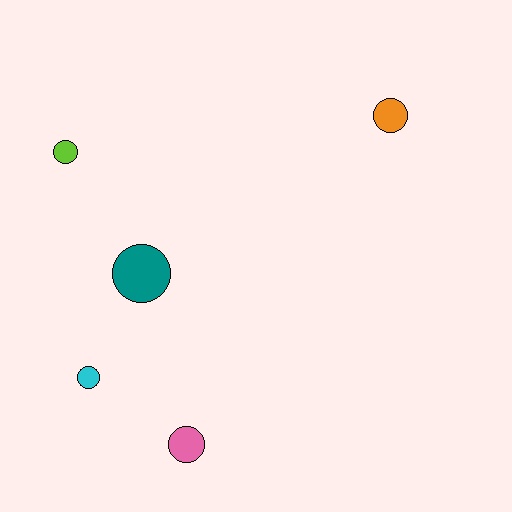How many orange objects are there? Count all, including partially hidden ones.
There is 1 orange object.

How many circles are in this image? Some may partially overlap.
There are 5 circles.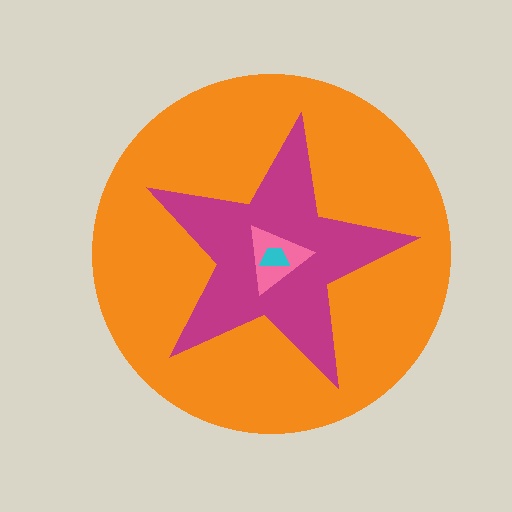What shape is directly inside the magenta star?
The pink triangle.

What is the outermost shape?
The orange circle.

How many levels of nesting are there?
4.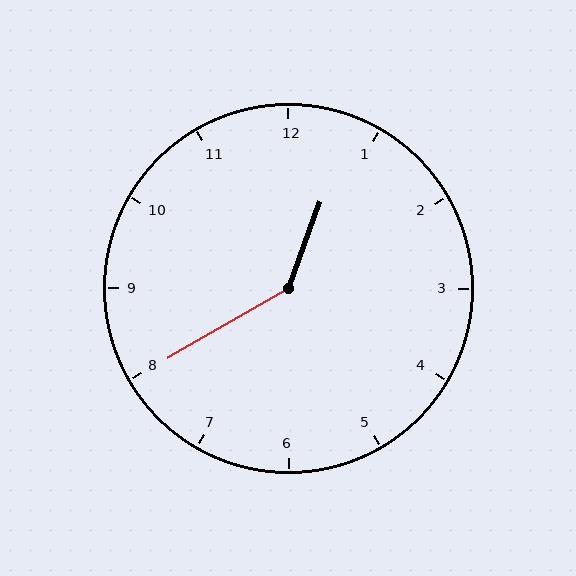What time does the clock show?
12:40.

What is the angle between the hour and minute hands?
Approximately 140 degrees.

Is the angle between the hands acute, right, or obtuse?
It is obtuse.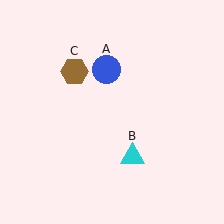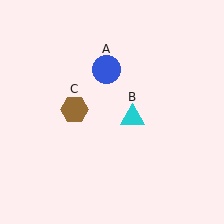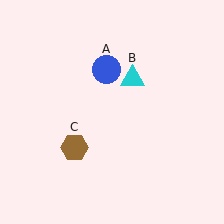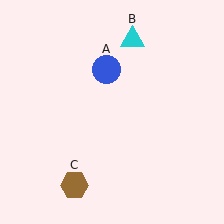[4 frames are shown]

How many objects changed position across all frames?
2 objects changed position: cyan triangle (object B), brown hexagon (object C).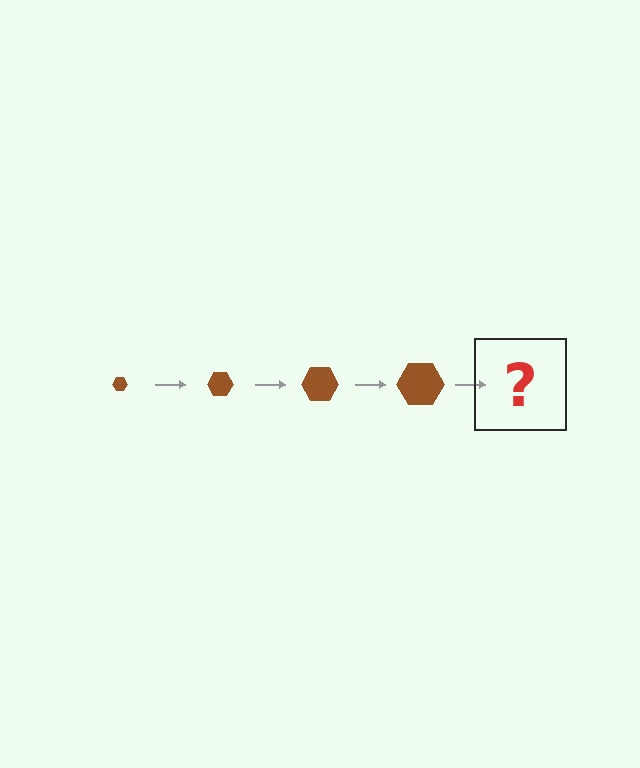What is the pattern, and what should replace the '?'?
The pattern is that the hexagon gets progressively larger each step. The '?' should be a brown hexagon, larger than the previous one.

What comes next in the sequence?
The next element should be a brown hexagon, larger than the previous one.